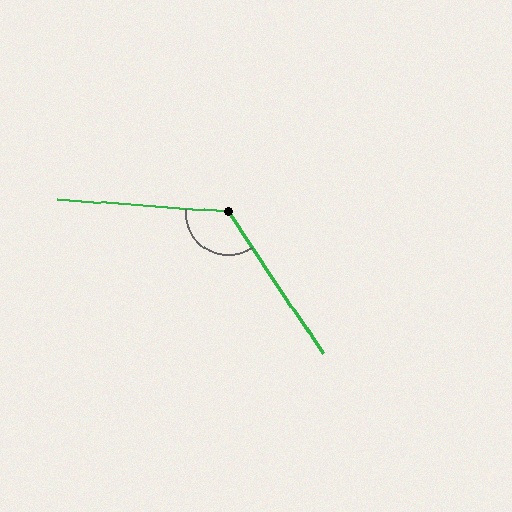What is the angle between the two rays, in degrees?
Approximately 128 degrees.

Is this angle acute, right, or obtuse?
It is obtuse.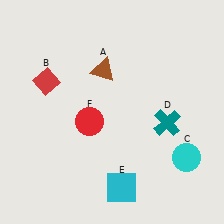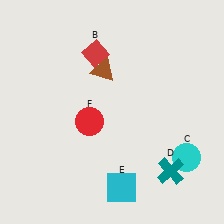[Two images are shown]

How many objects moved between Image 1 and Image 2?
2 objects moved between the two images.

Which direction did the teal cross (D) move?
The teal cross (D) moved down.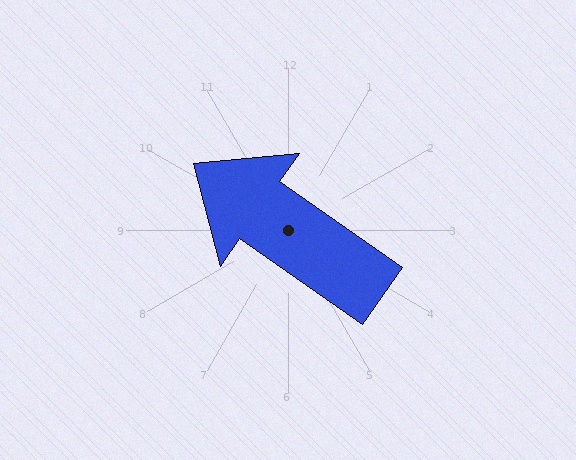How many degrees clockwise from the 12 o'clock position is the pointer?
Approximately 305 degrees.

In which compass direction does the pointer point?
Northwest.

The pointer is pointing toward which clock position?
Roughly 10 o'clock.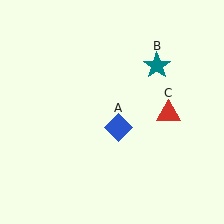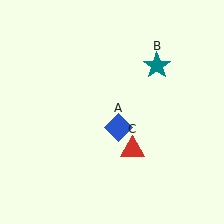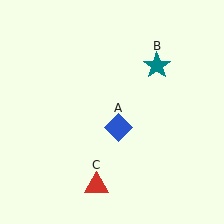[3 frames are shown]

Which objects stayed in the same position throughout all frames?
Blue diamond (object A) and teal star (object B) remained stationary.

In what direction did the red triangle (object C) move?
The red triangle (object C) moved down and to the left.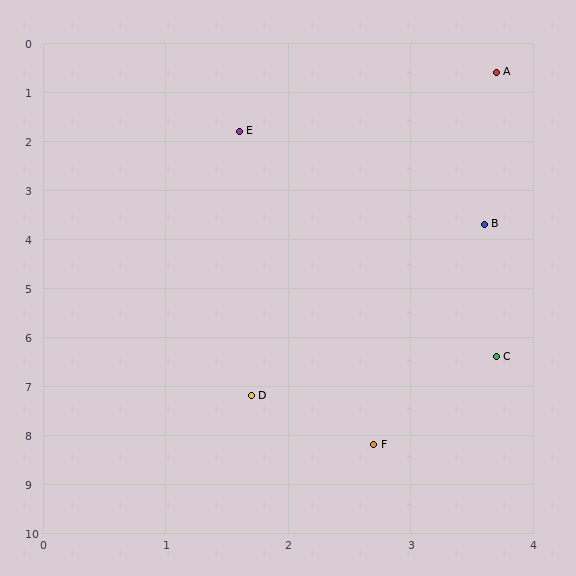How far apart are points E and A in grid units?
Points E and A are about 2.4 grid units apart.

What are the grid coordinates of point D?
Point D is at approximately (1.7, 7.2).